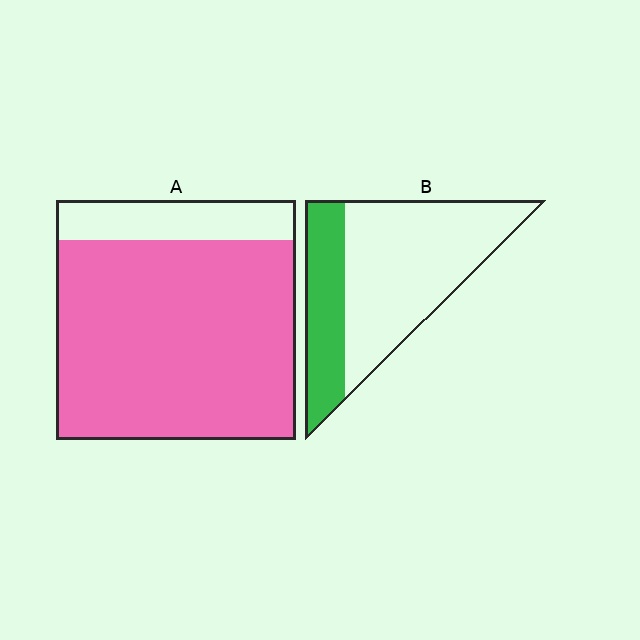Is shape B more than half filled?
No.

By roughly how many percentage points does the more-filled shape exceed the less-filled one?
By roughly 55 percentage points (A over B).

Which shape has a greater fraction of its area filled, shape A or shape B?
Shape A.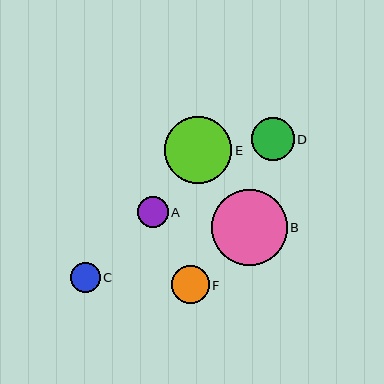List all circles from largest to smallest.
From largest to smallest: B, E, D, F, A, C.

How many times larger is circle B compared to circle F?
Circle B is approximately 2.0 times the size of circle F.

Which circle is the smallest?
Circle C is the smallest with a size of approximately 30 pixels.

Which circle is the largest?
Circle B is the largest with a size of approximately 76 pixels.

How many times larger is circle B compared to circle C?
Circle B is approximately 2.5 times the size of circle C.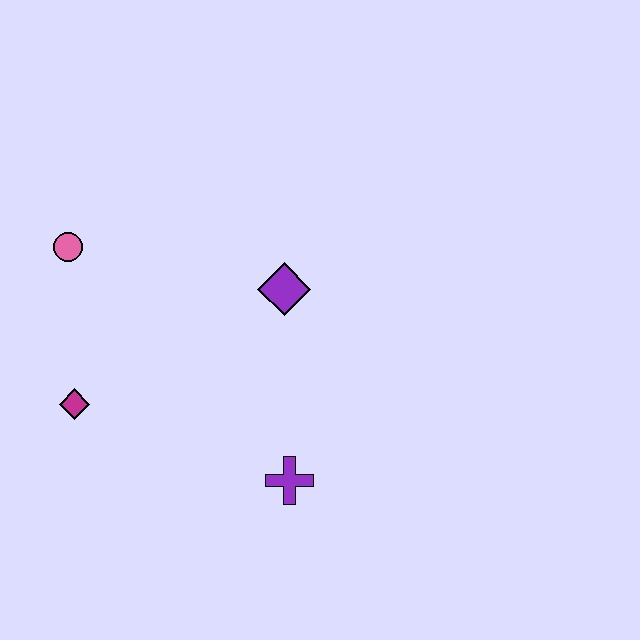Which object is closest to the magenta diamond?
The pink circle is closest to the magenta diamond.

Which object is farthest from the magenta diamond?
The purple diamond is farthest from the magenta diamond.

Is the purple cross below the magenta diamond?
Yes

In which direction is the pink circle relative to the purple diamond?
The pink circle is to the left of the purple diamond.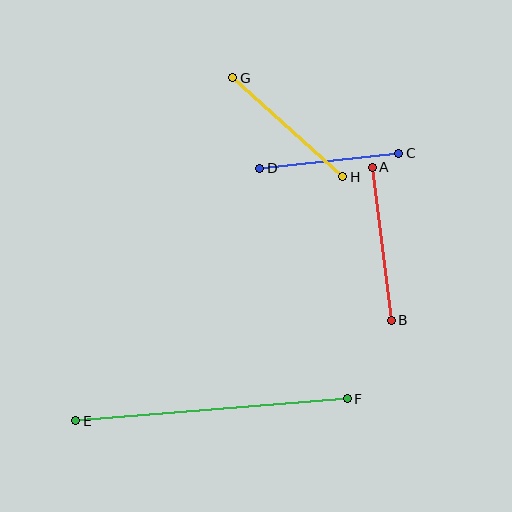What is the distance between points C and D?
The distance is approximately 140 pixels.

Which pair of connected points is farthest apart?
Points E and F are farthest apart.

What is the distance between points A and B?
The distance is approximately 154 pixels.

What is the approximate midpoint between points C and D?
The midpoint is at approximately (329, 161) pixels.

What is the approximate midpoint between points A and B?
The midpoint is at approximately (382, 244) pixels.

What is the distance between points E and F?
The distance is approximately 272 pixels.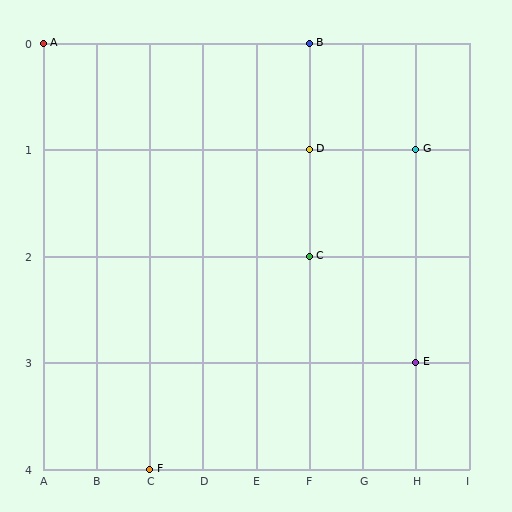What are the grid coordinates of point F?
Point F is at grid coordinates (C, 4).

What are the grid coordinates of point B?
Point B is at grid coordinates (F, 0).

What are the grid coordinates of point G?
Point G is at grid coordinates (H, 1).